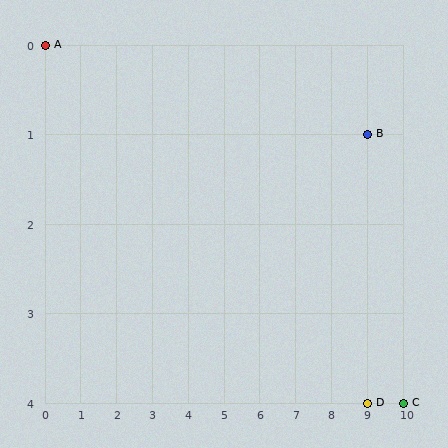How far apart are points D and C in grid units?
Points D and C are 1 column apart.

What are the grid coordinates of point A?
Point A is at grid coordinates (0, 0).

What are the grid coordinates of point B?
Point B is at grid coordinates (9, 1).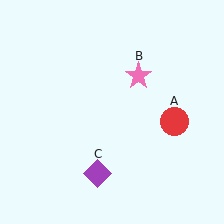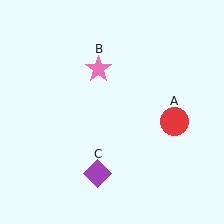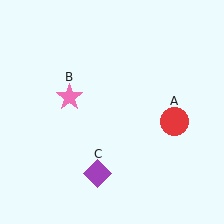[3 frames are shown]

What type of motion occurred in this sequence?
The pink star (object B) rotated counterclockwise around the center of the scene.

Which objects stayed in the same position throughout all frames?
Red circle (object A) and purple diamond (object C) remained stationary.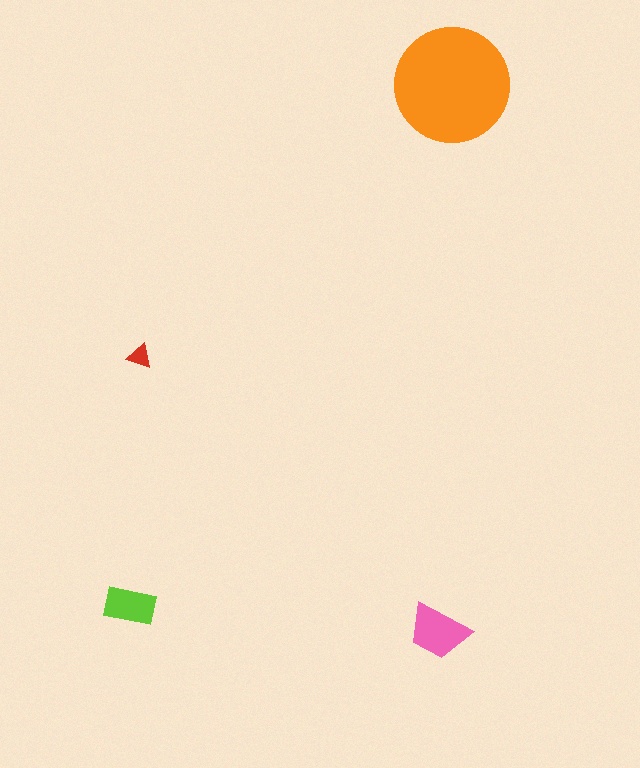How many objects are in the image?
There are 4 objects in the image.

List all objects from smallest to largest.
The red triangle, the lime rectangle, the pink trapezoid, the orange circle.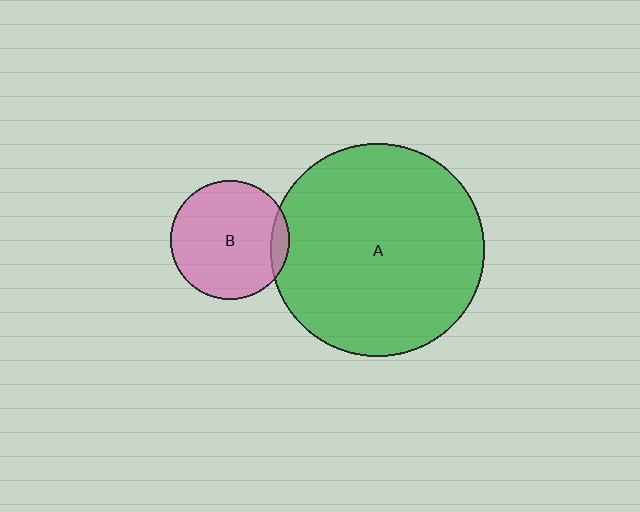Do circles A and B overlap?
Yes.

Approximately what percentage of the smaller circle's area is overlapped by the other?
Approximately 10%.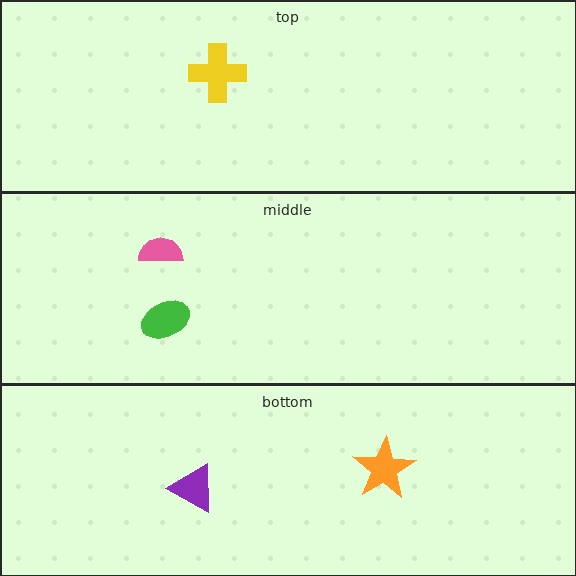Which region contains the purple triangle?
The bottom region.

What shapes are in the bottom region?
The purple triangle, the orange star.